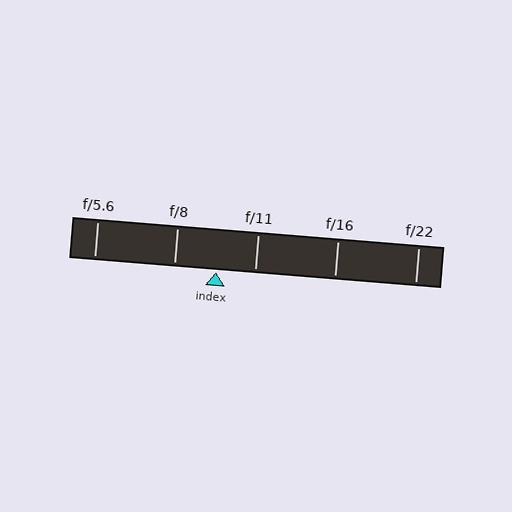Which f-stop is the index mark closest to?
The index mark is closest to f/11.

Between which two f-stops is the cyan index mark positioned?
The index mark is between f/8 and f/11.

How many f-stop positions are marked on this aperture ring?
There are 5 f-stop positions marked.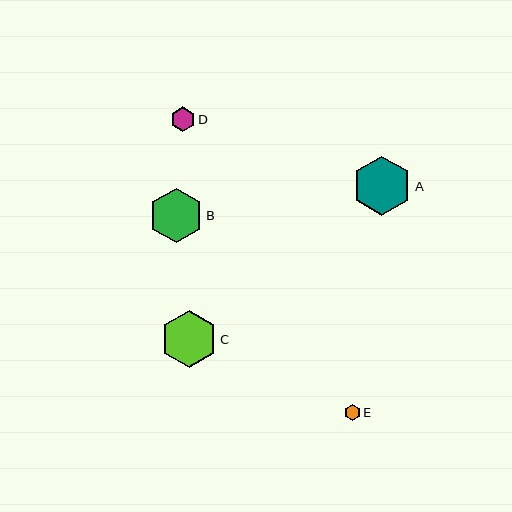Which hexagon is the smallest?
Hexagon E is the smallest with a size of approximately 16 pixels.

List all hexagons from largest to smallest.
From largest to smallest: A, C, B, D, E.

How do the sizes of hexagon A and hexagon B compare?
Hexagon A and hexagon B are approximately the same size.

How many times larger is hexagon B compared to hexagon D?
Hexagon B is approximately 2.2 times the size of hexagon D.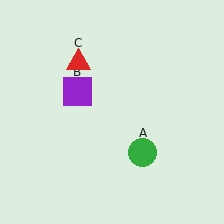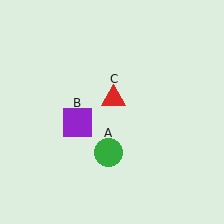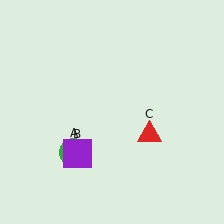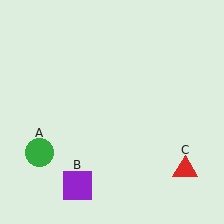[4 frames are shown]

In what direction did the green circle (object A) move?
The green circle (object A) moved left.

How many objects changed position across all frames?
3 objects changed position: green circle (object A), purple square (object B), red triangle (object C).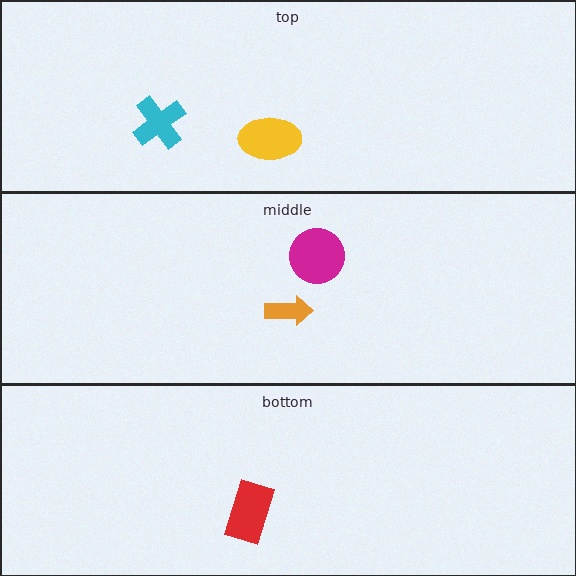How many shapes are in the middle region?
2.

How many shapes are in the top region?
2.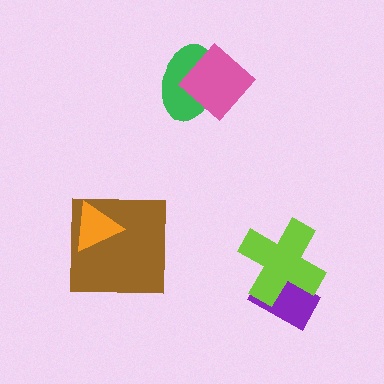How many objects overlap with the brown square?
1 object overlaps with the brown square.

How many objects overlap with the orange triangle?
1 object overlaps with the orange triangle.